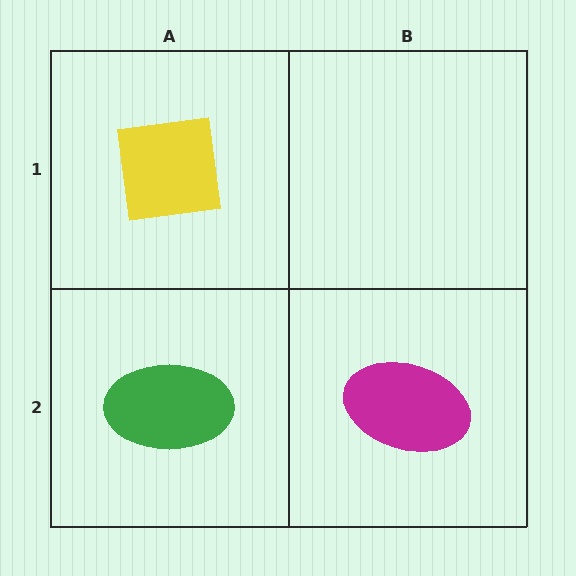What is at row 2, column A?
A green ellipse.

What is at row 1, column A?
A yellow square.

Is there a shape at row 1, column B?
No, that cell is empty.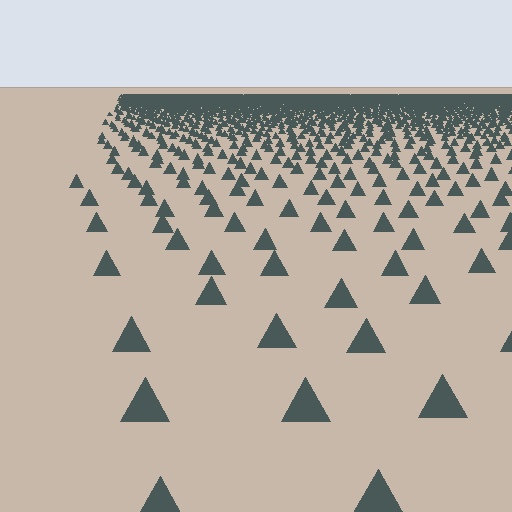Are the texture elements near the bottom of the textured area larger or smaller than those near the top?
Larger. Near the bottom, elements are closer to the viewer and appear at a bigger on-screen size.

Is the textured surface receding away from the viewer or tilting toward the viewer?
The surface is receding away from the viewer. Texture elements get smaller and denser toward the top.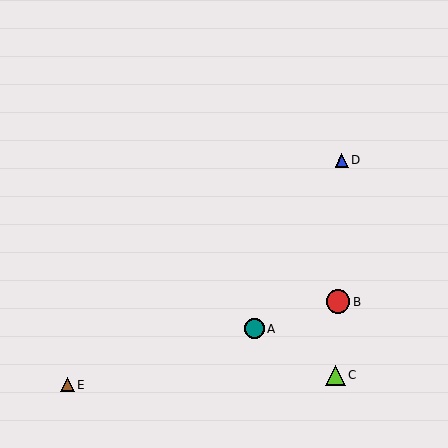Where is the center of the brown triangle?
The center of the brown triangle is at (67, 385).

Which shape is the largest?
The red circle (labeled B) is the largest.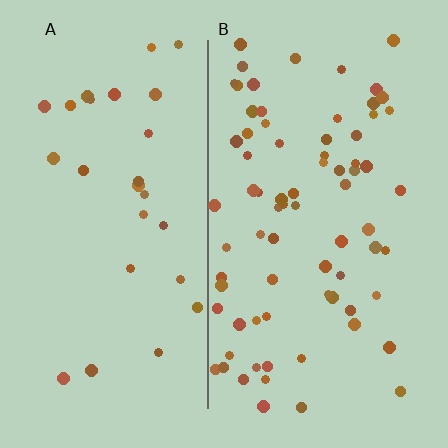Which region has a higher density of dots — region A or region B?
B (the right).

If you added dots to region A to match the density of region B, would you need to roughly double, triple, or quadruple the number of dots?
Approximately triple.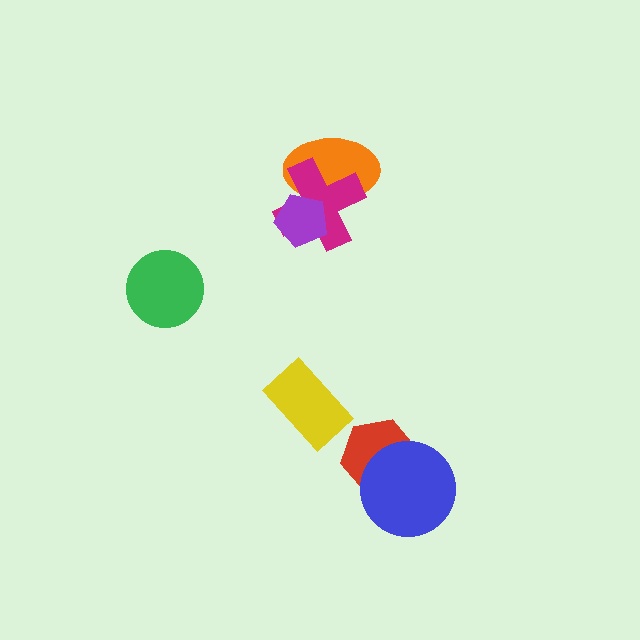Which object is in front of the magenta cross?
The purple pentagon is in front of the magenta cross.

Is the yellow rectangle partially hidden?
No, no other shape covers it.